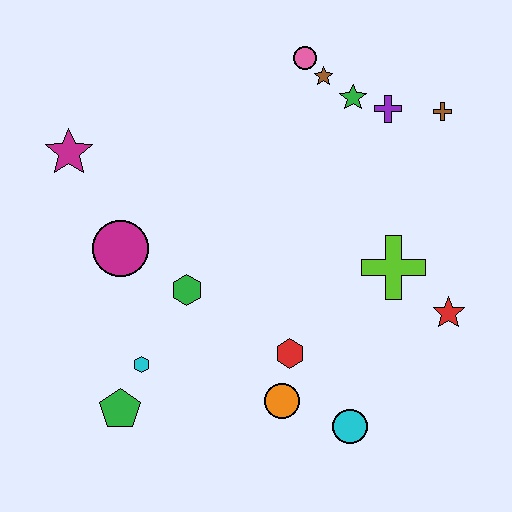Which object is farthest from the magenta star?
The red star is farthest from the magenta star.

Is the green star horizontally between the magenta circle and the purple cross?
Yes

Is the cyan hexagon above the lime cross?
No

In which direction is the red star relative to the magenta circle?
The red star is to the right of the magenta circle.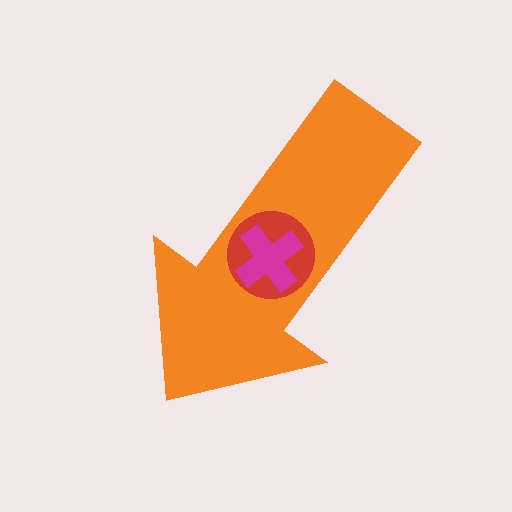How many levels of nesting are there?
3.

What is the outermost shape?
The orange arrow.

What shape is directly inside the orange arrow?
The red circle.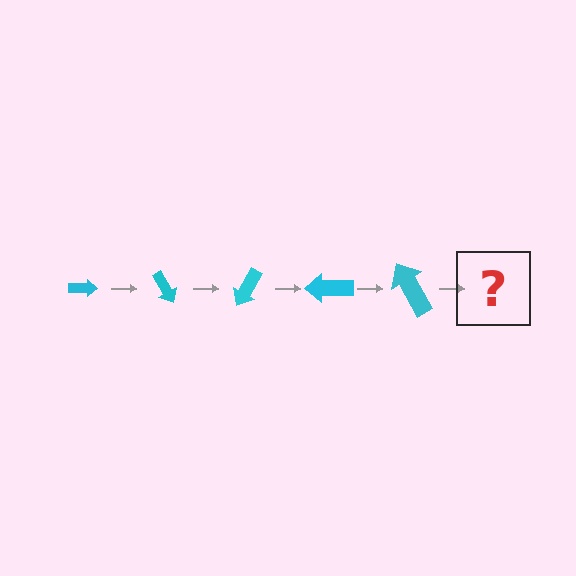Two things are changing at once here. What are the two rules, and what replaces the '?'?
The two rules are that the arrow grows larger each step and it rotates 60 degrees each step. The '?' should be an arrow, larger than the previous one and rotated 300 degrees from the start.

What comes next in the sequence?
The next element should be an arrow, larger than the previous one and rotated 300 degrees from the start.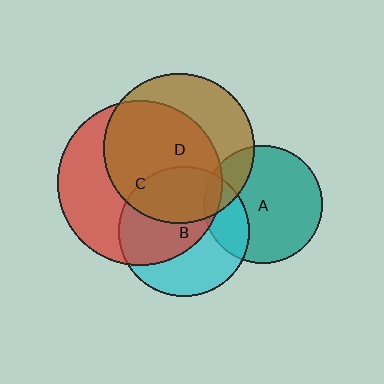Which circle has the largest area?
Circle C (red).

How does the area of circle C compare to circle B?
Approximately 1.6 times.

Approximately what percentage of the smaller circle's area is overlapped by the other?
Approximately 5%.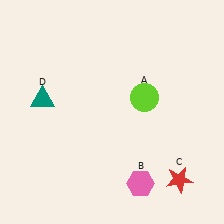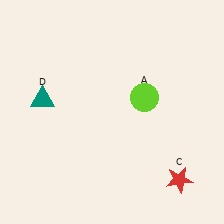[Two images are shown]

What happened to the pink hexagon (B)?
The pink hexagon (B) was removed in Image 2. It was in the bottom-right area of Image 1.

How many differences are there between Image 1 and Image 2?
There is 1 difference between the two images.